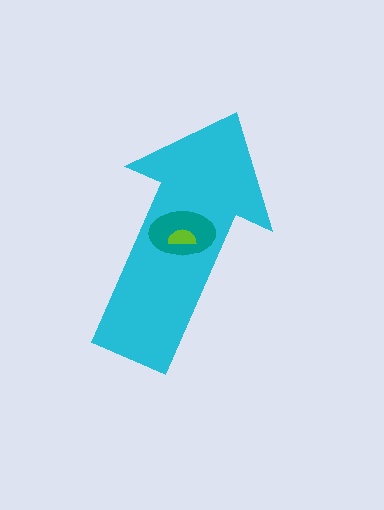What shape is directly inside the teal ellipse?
The lime semicircle.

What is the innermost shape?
The lime semicircle.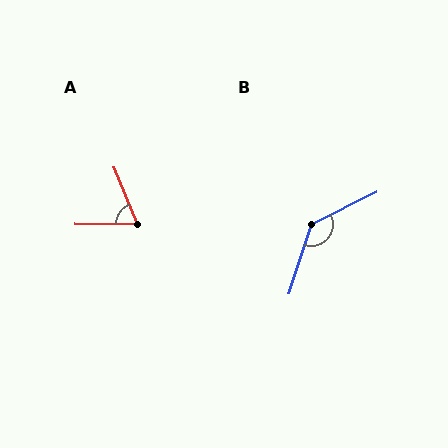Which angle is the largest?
B, at approximately 135 degrees.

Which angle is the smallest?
A, at approximately 68 degrees.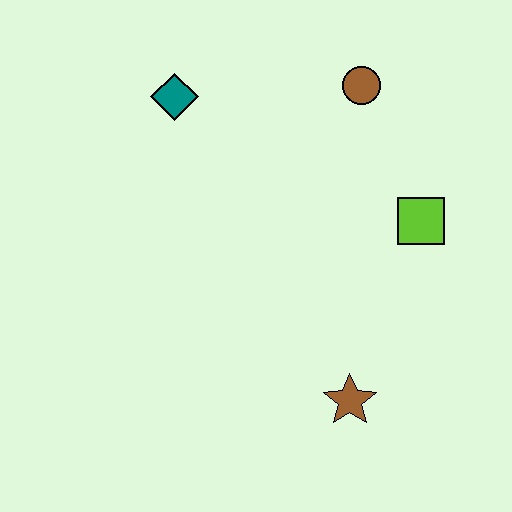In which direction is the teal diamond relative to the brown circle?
The teal diamond is to the left of the brown circle.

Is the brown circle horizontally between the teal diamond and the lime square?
Yes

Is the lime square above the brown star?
Yes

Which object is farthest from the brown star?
The teal diamond is farthest from the brown star.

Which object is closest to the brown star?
The lime square is closest to the brown star.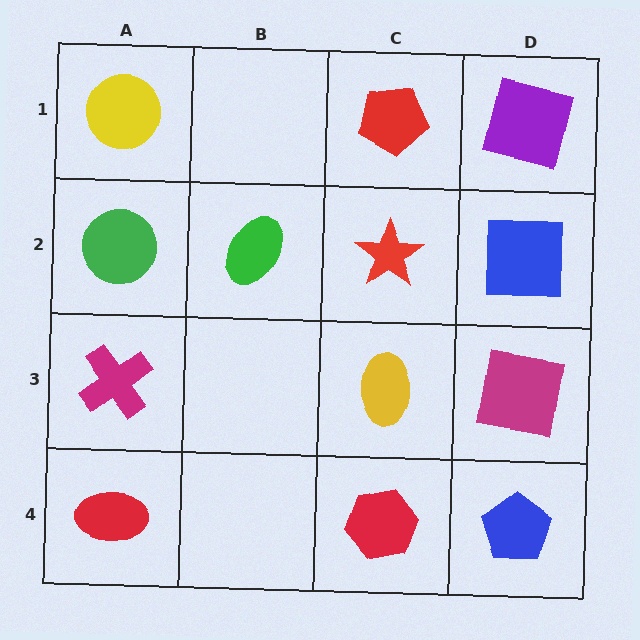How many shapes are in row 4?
3 shapes.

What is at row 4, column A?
A red ellipse.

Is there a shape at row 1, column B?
No, that cell is empty.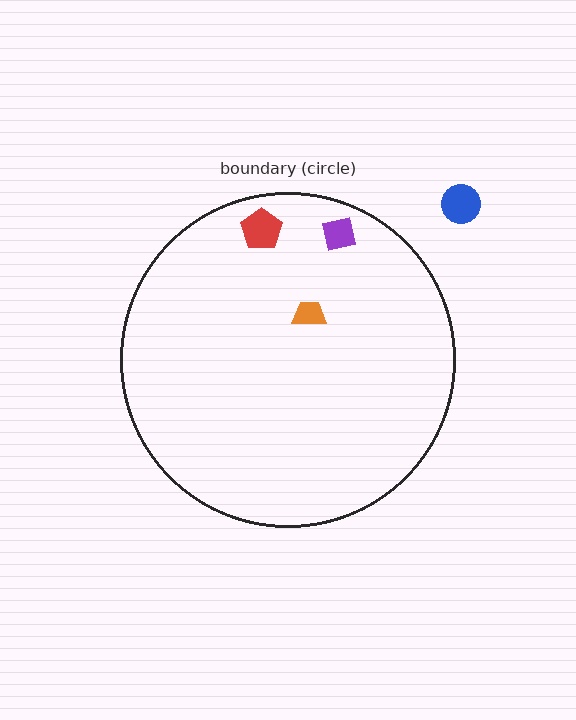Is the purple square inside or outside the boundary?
Inside.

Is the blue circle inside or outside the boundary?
Outside.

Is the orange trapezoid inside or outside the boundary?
Inside.